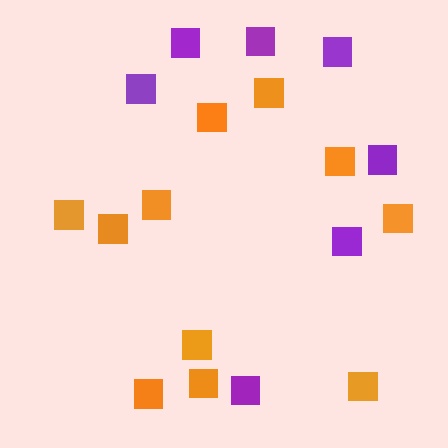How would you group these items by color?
There are 2 groups: one group of orange squares (11) and one group of purple squares (7).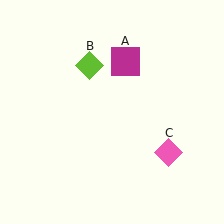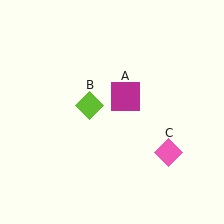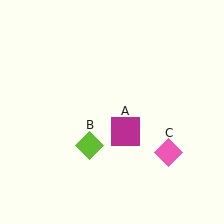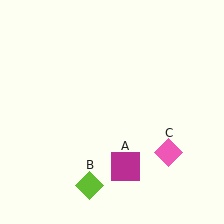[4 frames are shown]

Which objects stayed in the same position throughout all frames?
Pink diamond (object C) remained stationary.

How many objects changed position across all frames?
2 objects changed position: magenta square (object A), lime diamond (object B).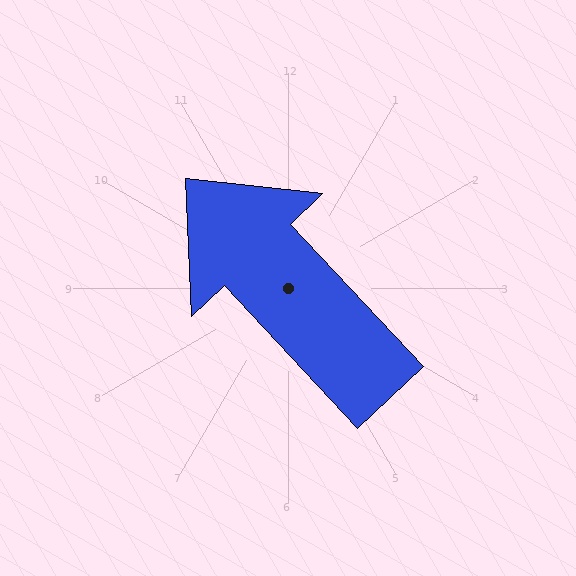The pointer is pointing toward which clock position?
Roughly 11 o'clock.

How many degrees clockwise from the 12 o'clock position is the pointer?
Approximately 317 degrees.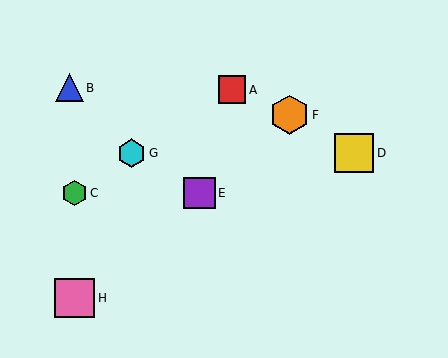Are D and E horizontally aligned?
No, D is at y≈153 and E is at y≈193.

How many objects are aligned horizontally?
2 objects (D, G) are aligned horizontally.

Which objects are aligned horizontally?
Objects D, G are aligned horizontally.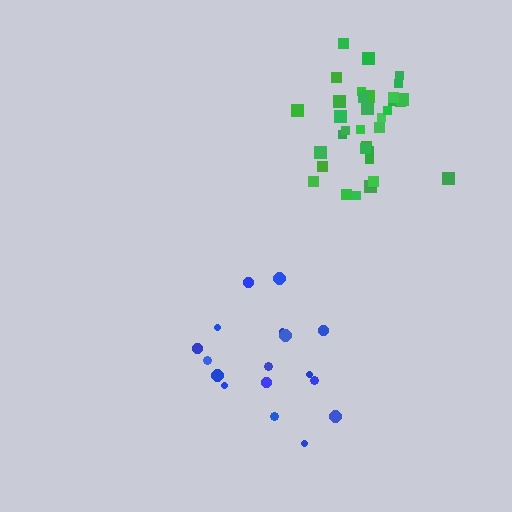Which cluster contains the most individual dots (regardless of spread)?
Green (35).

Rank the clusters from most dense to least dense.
green, blue.